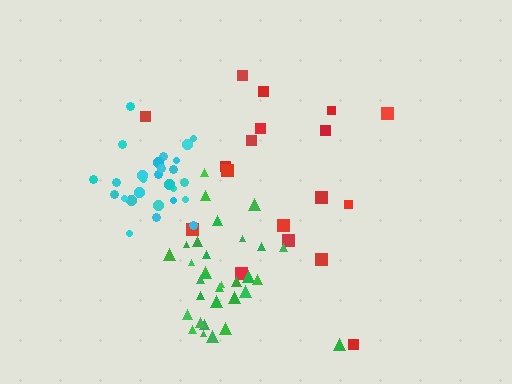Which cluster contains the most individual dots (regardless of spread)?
Green (33).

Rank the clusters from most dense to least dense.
cyan, green, red.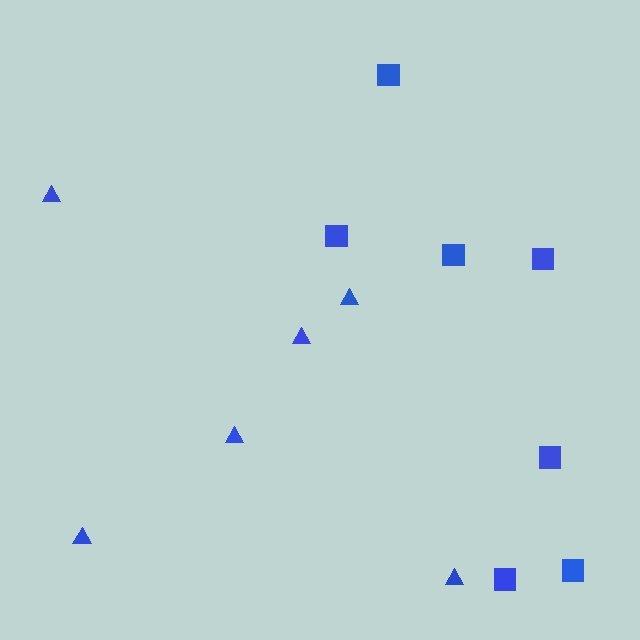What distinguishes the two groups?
There are 2 groups: one group of triangles (6) and one group of squares (7).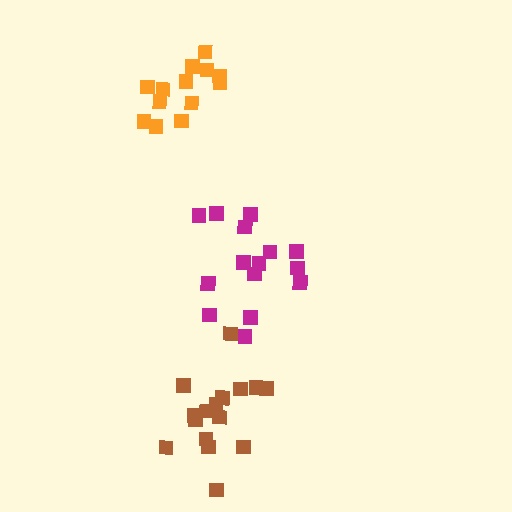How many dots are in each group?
Group 1: 13 dots, Group 2: 16 dots, Group 3: 15 dots (44 total).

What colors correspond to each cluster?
The clusters are colored: orange, brown, magenta.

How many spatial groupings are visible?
There are 3 spatial groupings.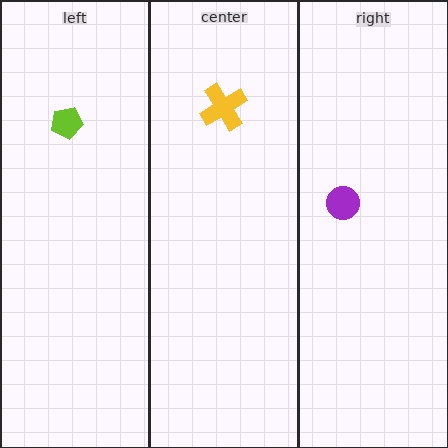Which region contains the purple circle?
The right region.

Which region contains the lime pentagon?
The left region.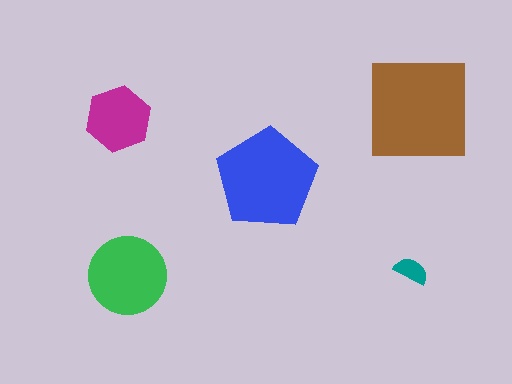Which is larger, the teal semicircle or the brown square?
The brown square.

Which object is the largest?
The brown square.